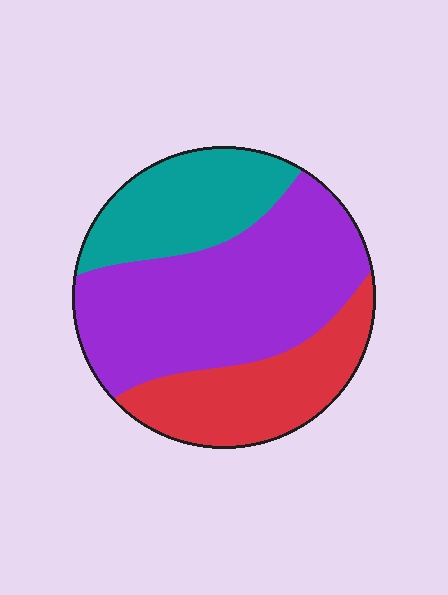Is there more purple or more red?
Purple.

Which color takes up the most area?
Purple, at roughly 50%.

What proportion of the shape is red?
Red covers around 25% of the shape.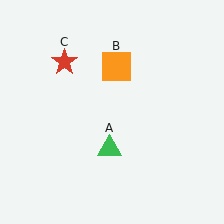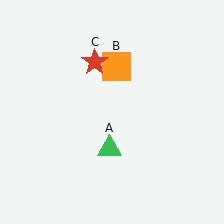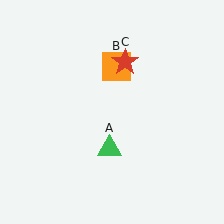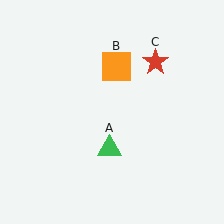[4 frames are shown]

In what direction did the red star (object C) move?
The red star (object C) moved right.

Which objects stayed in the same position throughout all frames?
Green triangle (object A) and orange square (object B) remained stationary.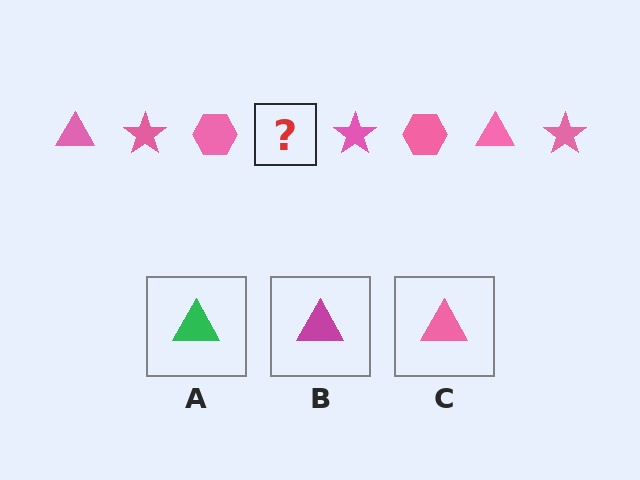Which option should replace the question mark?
Option C.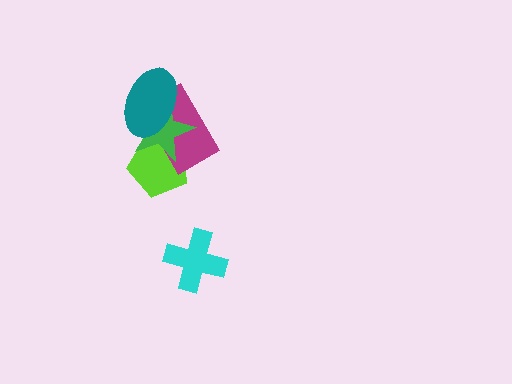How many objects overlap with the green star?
3 objects overlap with the green star.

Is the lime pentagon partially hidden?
Yes, it is partially covered by another shape.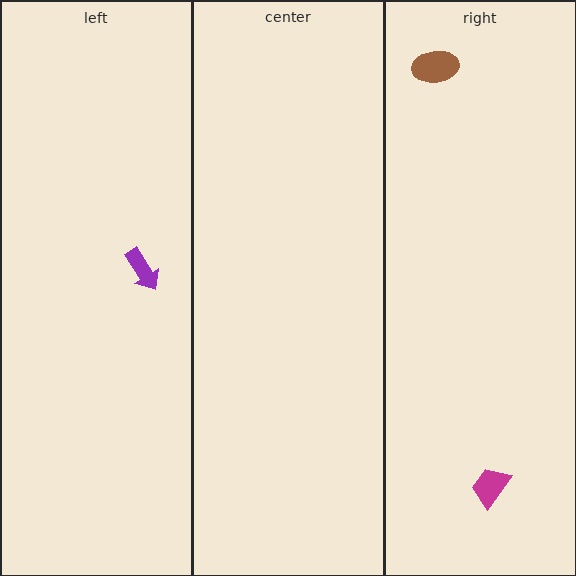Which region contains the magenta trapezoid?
The right region.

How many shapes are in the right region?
2.